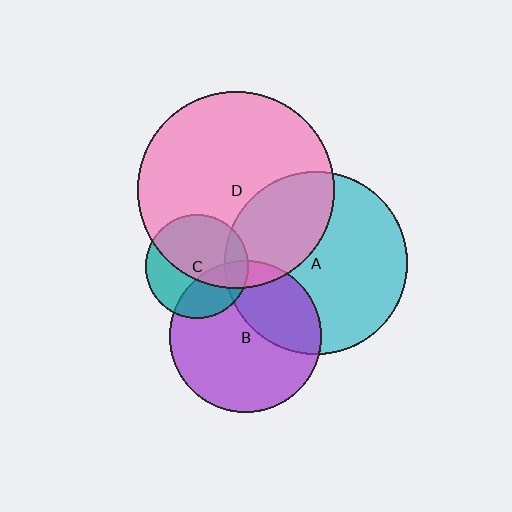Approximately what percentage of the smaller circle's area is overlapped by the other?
Approximately 30%.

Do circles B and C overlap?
Yes.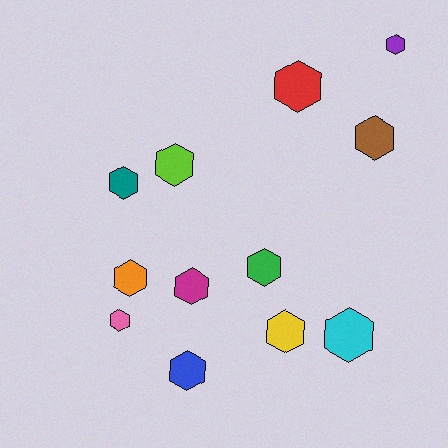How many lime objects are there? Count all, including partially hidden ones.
There is 1 lime object.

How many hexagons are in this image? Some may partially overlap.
There are 12 hexagons.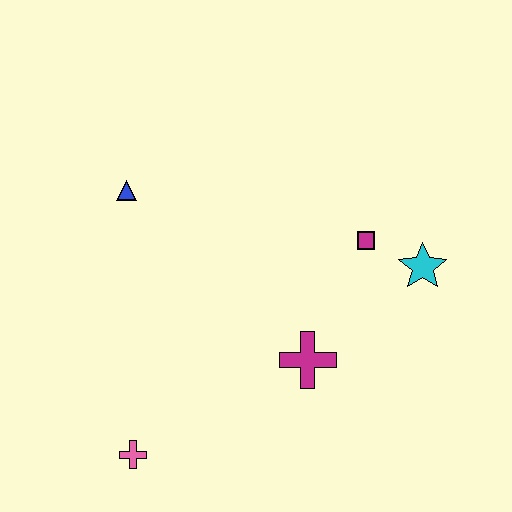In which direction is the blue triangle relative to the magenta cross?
The blue triangle is to the left of the magenta cross.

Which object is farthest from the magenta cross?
The blue triangle is farthest from the magenta cross.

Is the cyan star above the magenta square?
No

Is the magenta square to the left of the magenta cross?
No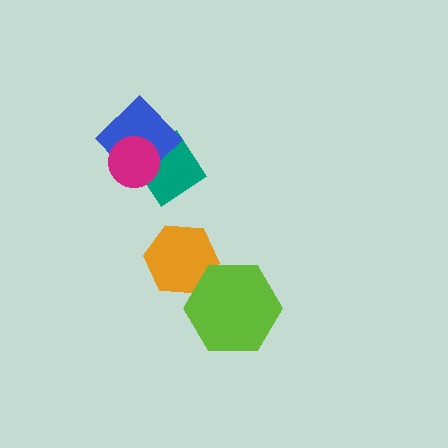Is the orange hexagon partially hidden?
Yes, it is partially covered by another shape.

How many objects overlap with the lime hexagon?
1 object overlaps with the lime hexagon.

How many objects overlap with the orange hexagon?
1 object overlaps with the orange hexagon.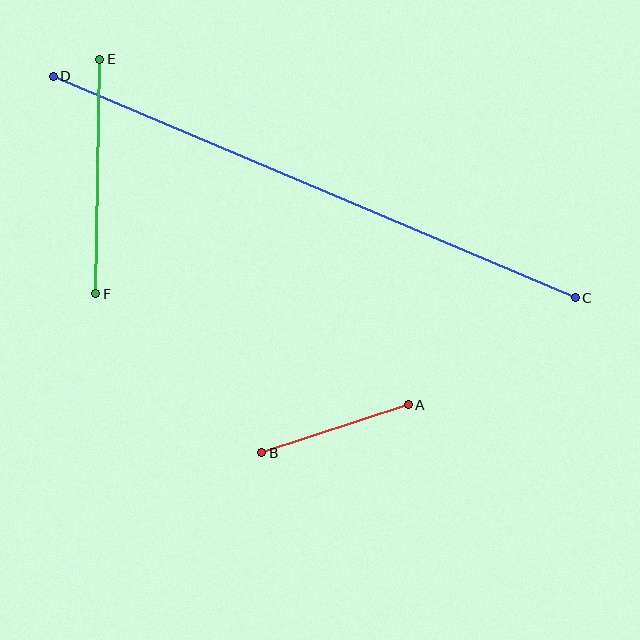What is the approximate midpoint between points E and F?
The midpoint is at approximately (98, 177) pixels.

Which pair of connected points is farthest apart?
Points C and D are farthest apart.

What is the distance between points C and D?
The distance is approximately 567 pixels.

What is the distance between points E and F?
The distance is approximately 235 pixels.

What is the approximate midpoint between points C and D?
The midpoint is at approximately (314, 187) pixels.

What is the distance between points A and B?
The distance is approximately 154 pixels.